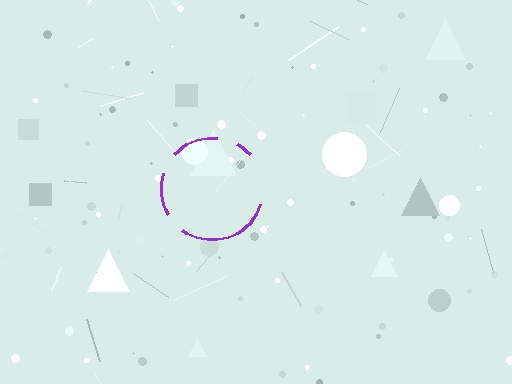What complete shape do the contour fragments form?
The contour fragments form a circle.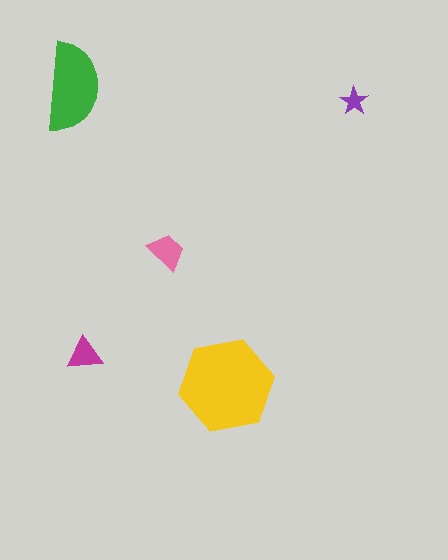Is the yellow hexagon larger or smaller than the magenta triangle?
Larger.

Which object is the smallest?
The purple star.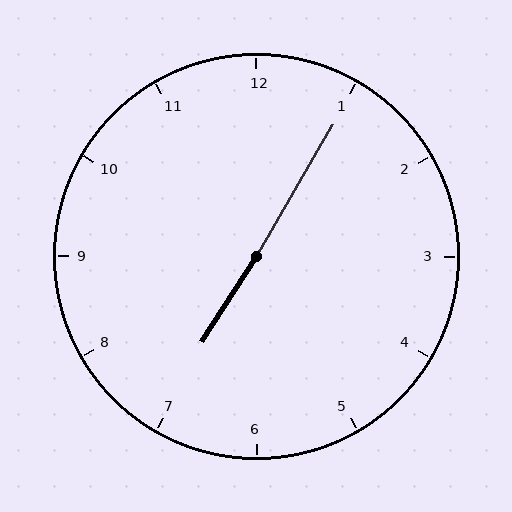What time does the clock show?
7:05.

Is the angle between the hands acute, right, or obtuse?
It is obtuse.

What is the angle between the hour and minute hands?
Approximately 178 degrees.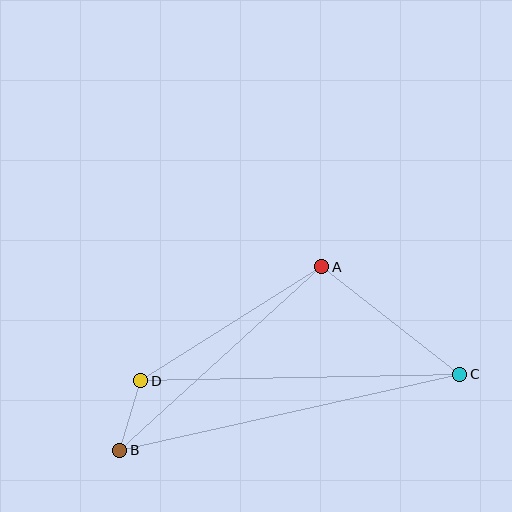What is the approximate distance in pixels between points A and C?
The distance between A and C is approximately 175 pixels.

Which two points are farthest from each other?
Points B and C are farthest from each other.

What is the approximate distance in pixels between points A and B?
The distance between A and B is approximately 273 pixels.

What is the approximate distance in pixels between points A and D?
The distance between A and D is approximately 214 pixels.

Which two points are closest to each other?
Points B and D are closest to each other.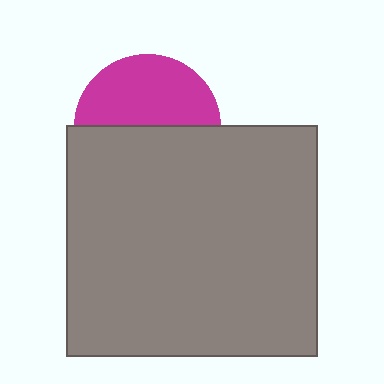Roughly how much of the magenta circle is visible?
About half of it is visible (roughly 49%).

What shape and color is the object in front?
The object in front is a gray rectangle.